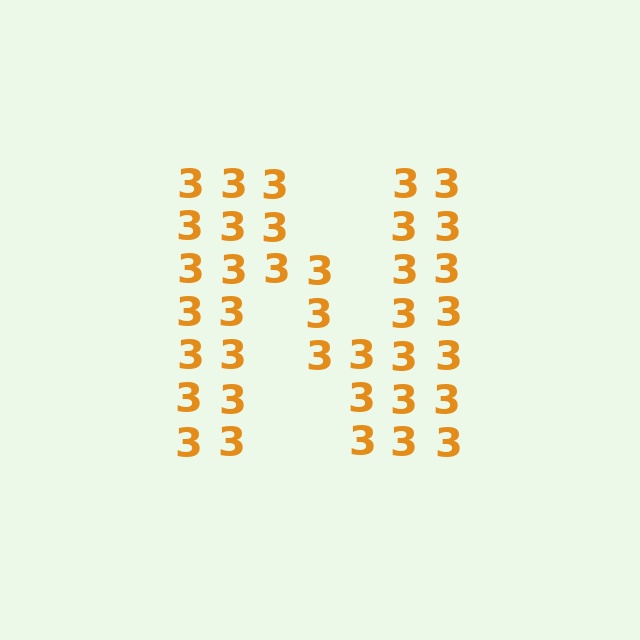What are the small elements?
The small elements are digit 3's.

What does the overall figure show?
The overall figure shows the letter N.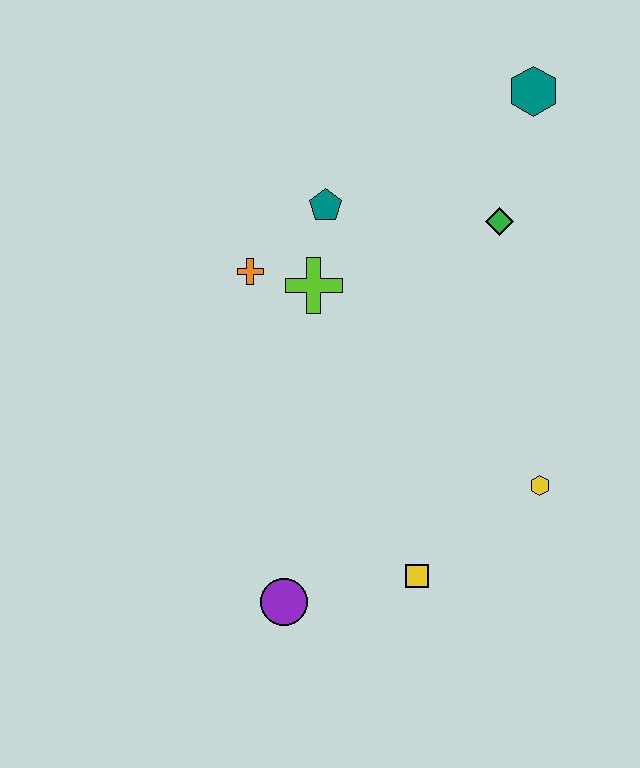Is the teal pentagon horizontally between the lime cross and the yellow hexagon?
Yes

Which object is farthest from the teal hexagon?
The purple circle is farthest from the teal hexagon.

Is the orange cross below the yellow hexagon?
No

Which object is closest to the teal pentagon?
The lime cross is closest to the teal pentagon.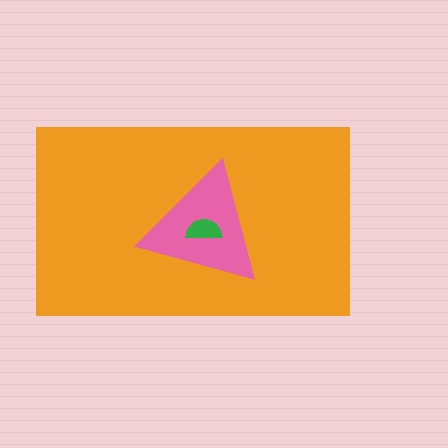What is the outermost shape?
The orange rectangle.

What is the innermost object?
The green semicircle.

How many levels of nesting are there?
3.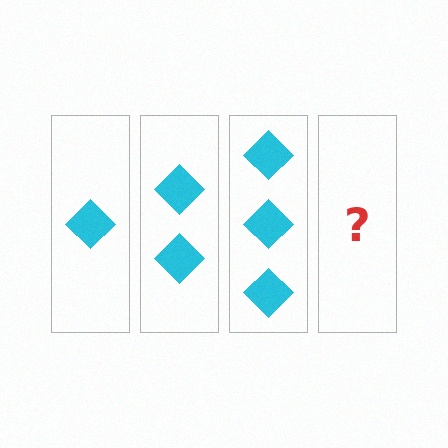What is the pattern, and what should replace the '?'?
The pattern is that each step adds one more diamond. The '?' should be 4 diamonds.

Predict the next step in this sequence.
The next step is 4 diamonds.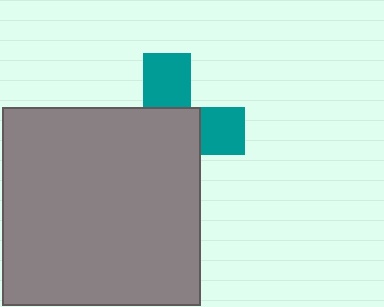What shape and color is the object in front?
The object in front is a gray square.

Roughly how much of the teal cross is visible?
A small part of it is visible (roughly 37%).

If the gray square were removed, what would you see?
You would see the complete teal cross.